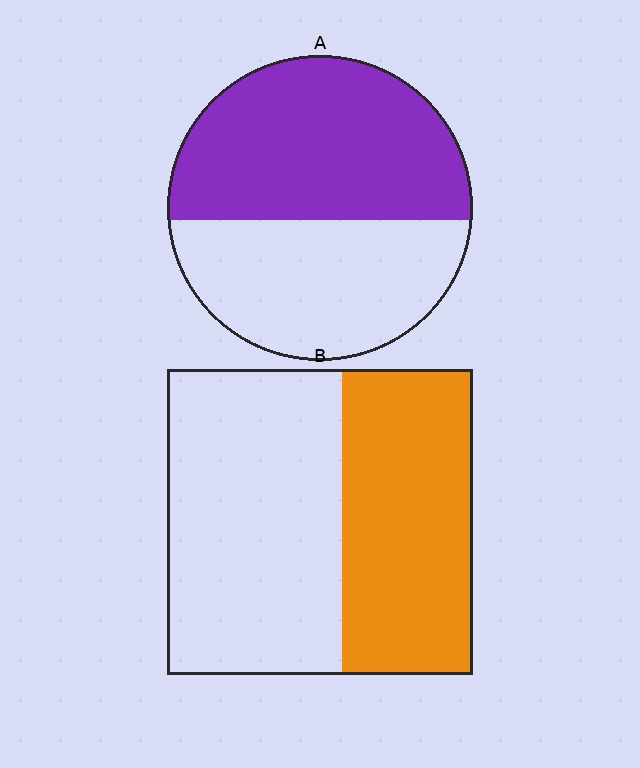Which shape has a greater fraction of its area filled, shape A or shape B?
Shape A.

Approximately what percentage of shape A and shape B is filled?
A is approximately 55% and B is approximately 45%.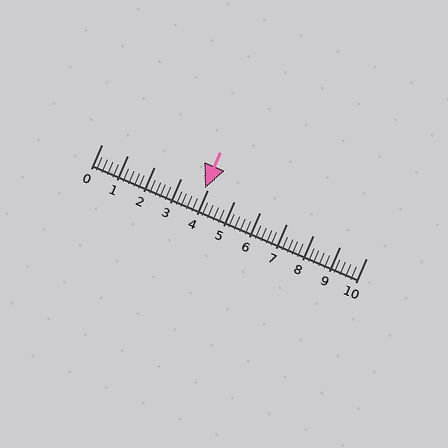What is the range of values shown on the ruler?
The ruler shows values from 0 to 10.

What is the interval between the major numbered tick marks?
The major tick marks are spaced 1 units apart.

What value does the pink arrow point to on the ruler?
The pink arrow points to approximately 3.9.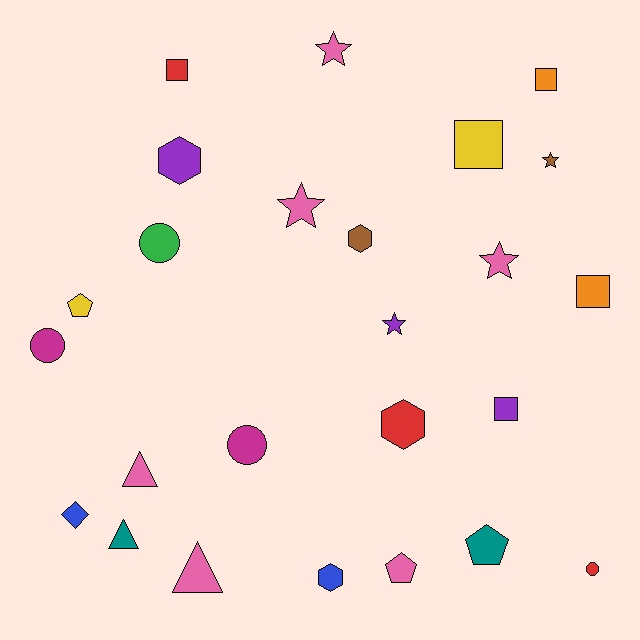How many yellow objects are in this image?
There are 2 yellow objects.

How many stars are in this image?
There are 5 stars.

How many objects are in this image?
There are 25 objects.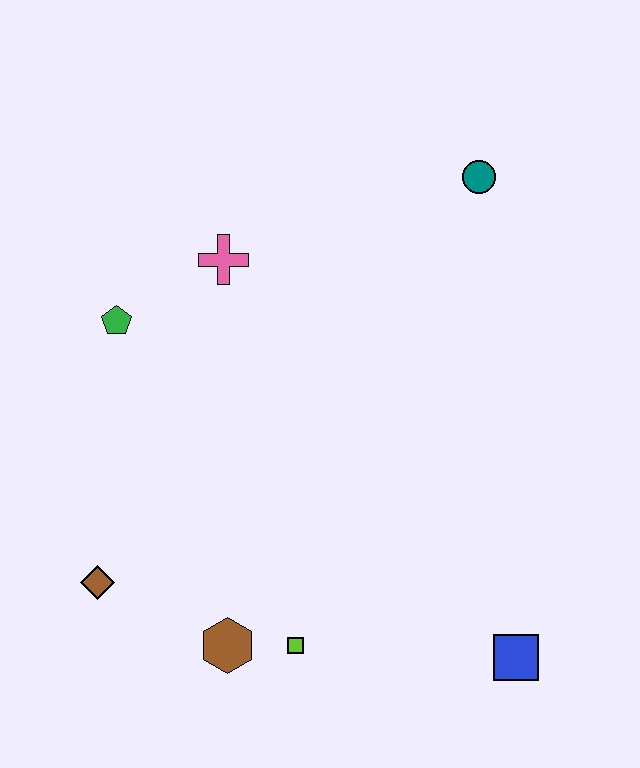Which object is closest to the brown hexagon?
The lime square is closest to the brown hexagon.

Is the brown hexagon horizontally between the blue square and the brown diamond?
Yes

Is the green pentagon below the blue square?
No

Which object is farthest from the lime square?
The teal circle is farthest from the lime square.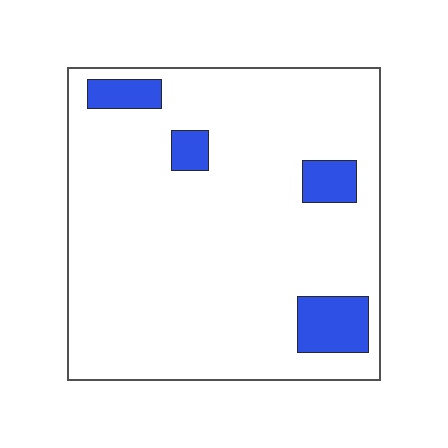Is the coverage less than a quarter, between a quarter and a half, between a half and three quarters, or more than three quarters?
Less than a quarter.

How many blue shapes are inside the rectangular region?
4.